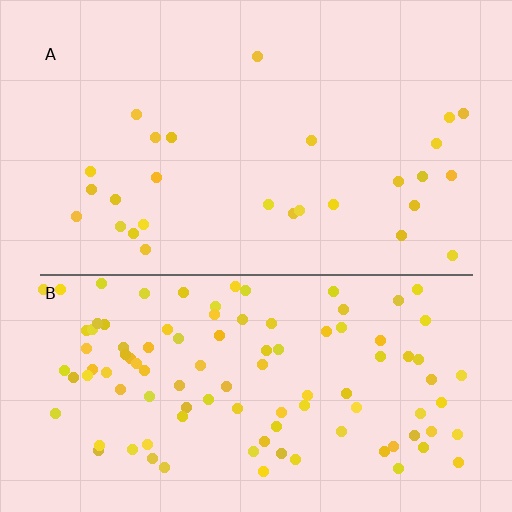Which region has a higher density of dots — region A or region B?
B (the bottom).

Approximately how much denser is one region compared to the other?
Approximately 3.7× — region B over region A.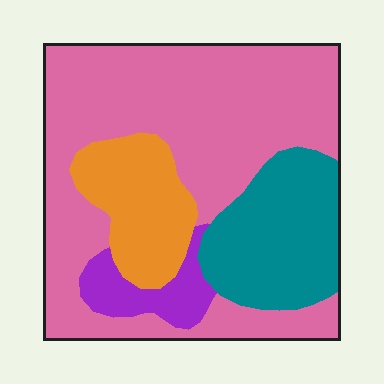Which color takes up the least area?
Purple, at roughly 5%.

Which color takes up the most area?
Pink, at roughly 60%.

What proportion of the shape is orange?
Orange covers 15% of the shape.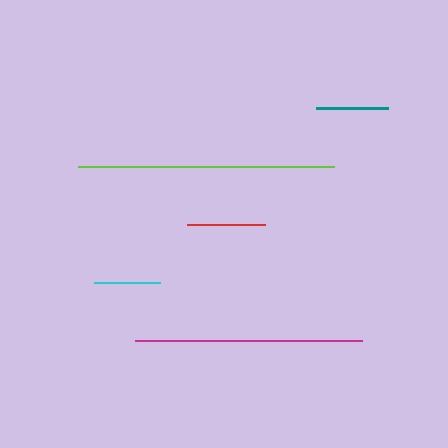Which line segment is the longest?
The lime line is the longest at approximately 256 pixels.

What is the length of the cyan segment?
The cyan segment is approximately 65 pixels long.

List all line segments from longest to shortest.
From longest to shortest: lime, magenta, red, teal, cyan.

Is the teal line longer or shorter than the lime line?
The lime line is longer than the teal line.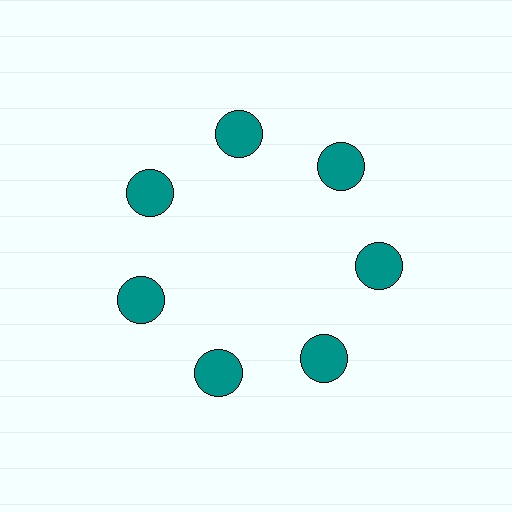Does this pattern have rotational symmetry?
Yes, this pattern has 7-fold rotational symmetry. It looks the same after rotating 51 degrees around the center.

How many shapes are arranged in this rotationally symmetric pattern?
There are 7 shapes, arranged in 7 groups of 1.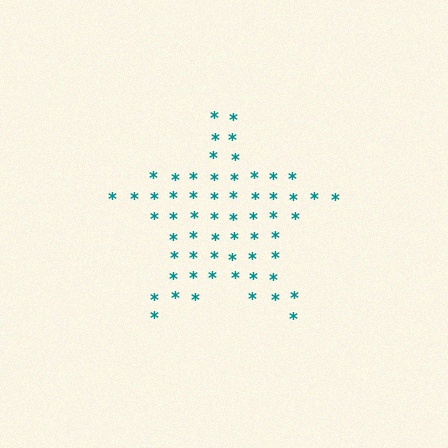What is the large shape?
The large shape is a star.